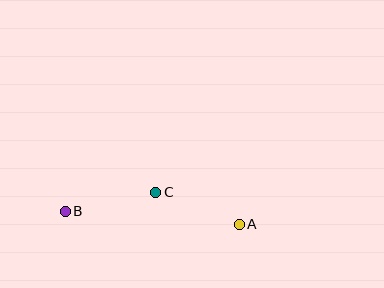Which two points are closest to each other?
Points A and C are closest to each other.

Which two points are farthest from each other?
Points A and B are farthest from each other.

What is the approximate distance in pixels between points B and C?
The distance between B and C is approximately 92 pixels.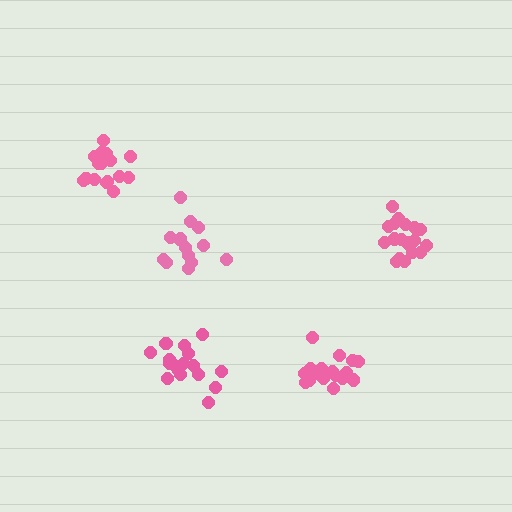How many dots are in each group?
Group 1: 19 dots, Group 2: 16 dots, Group 3: 18 dots, Group 4: 18 dots, Group 5: 14 dots (85 total).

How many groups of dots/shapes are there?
There are 5 groups.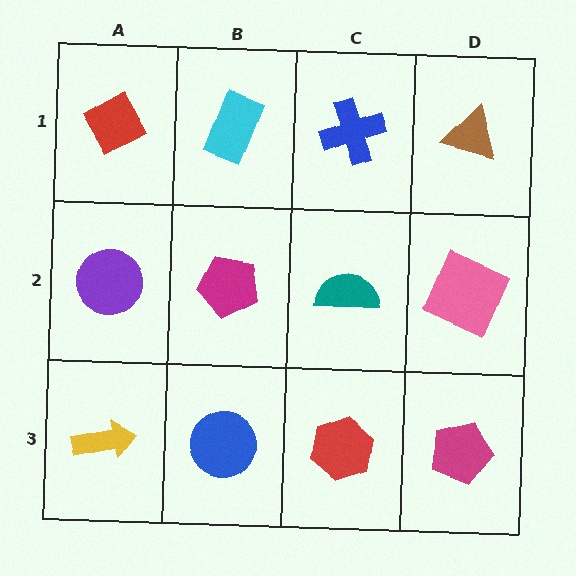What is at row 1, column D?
A brown triangle.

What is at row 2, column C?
A teal semicircle.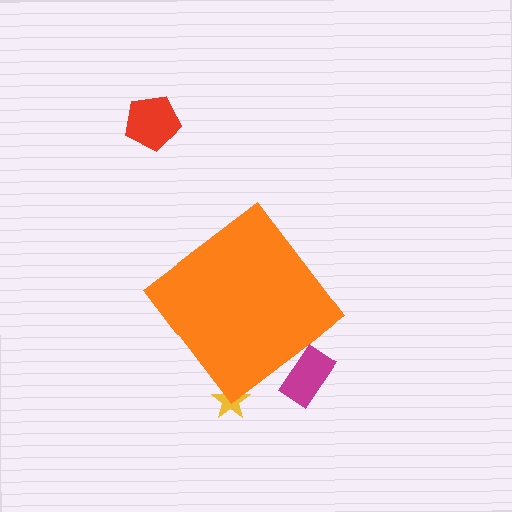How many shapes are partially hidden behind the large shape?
2 shapes are partially hidden.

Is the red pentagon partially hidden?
No, the red pentagon is fully visible.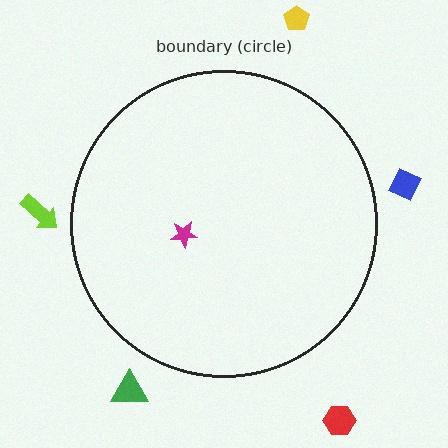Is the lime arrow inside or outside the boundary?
Outside.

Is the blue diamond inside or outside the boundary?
Outside.